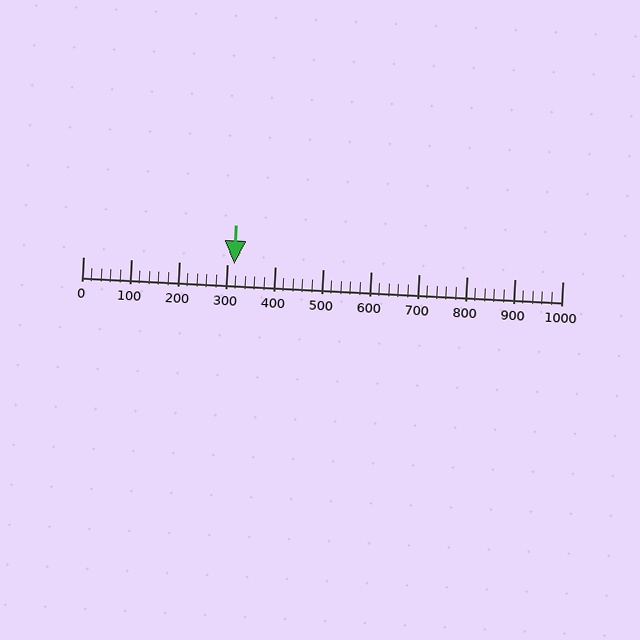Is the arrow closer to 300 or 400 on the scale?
The arrow is closer to 300.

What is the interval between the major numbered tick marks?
The major tick marks are spaced 100 units apart.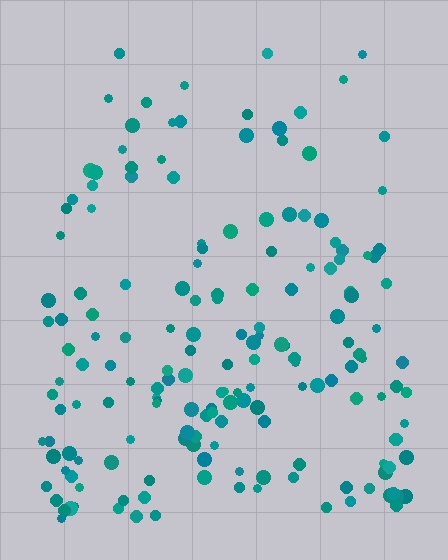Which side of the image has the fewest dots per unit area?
The top.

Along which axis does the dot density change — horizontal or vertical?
Vertical.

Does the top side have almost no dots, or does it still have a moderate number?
Still a moderate number, just noticeably fewer than the bottom.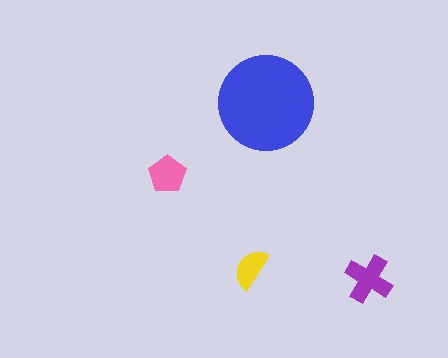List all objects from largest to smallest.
The blue circle, the purple cross, the pink pentagon, the yellow semicircle.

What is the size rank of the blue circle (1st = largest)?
1st.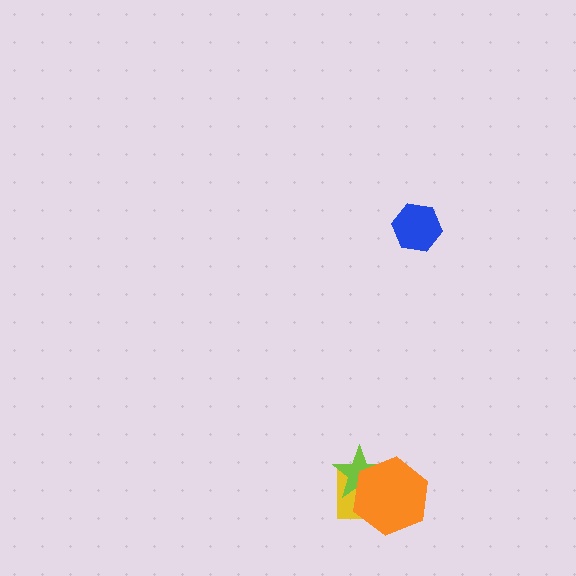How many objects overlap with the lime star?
2 objects overlap with the lime star.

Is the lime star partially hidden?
Yes, it is partially covered by another shape.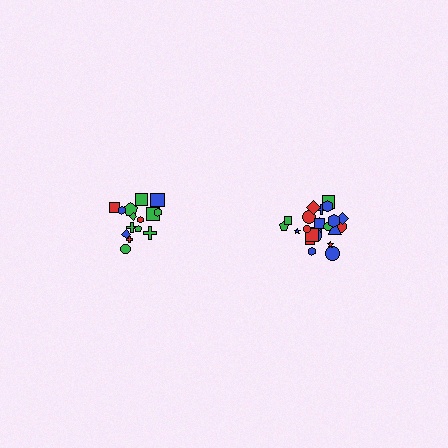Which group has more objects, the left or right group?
The right group.